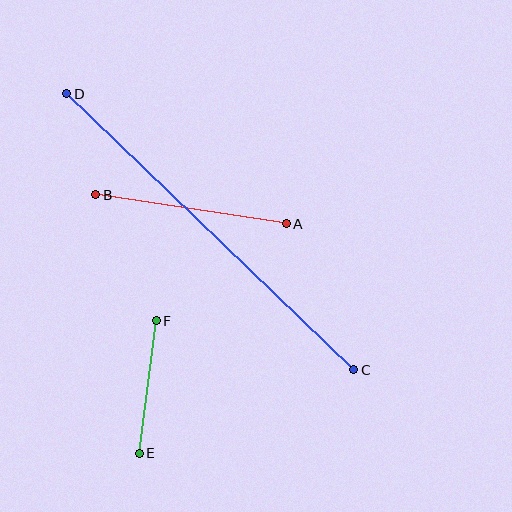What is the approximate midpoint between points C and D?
The midpoint is at approximately (210, 232) pixels.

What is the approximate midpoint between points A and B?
The midpoint is at approximately (191, 209) pixels.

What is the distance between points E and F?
The distance is approximately 133 pixels.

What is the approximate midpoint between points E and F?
The midpoint is at approximately (148, 387) pixels.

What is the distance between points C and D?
The distance is approximately 399 pixels.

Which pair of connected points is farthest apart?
Points C and D are farthest apart.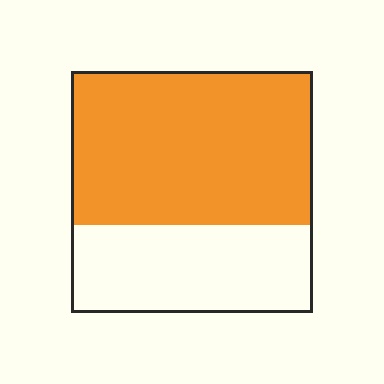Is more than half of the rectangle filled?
Yes.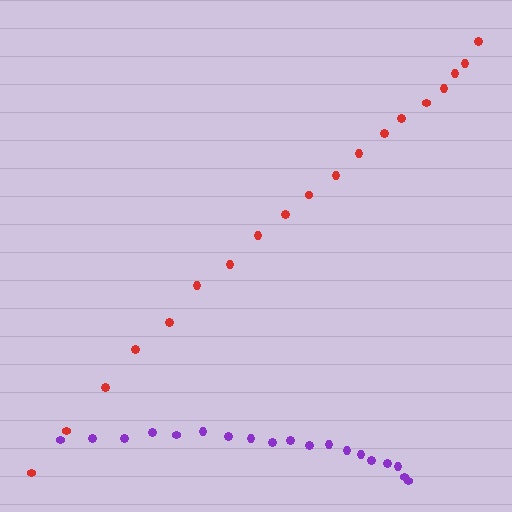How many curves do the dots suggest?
There are 2 distinct paths.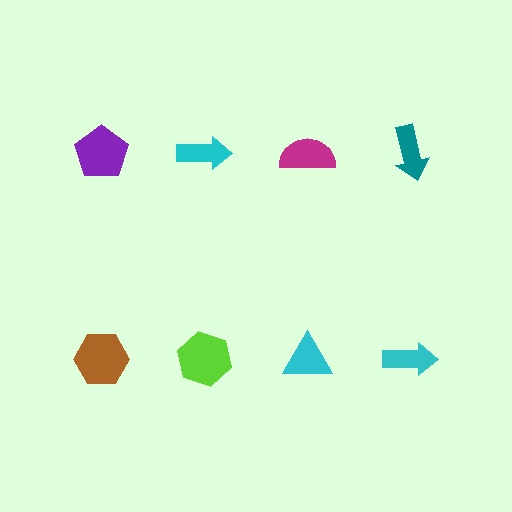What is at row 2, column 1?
A brown hexagon.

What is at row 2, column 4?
A cyan arrow.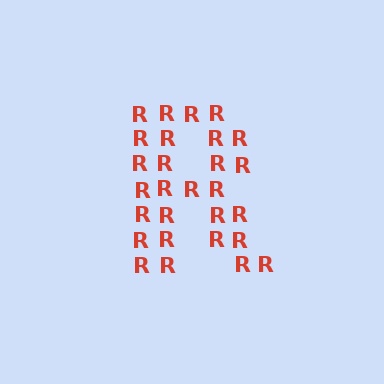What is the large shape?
The large shape is the letter R.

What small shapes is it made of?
It is made of small letter R's.